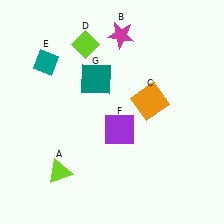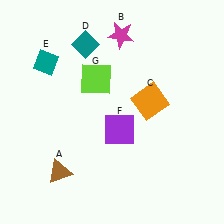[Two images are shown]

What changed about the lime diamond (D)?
In Image 1, D is lime. In Image 2, it changed to teal.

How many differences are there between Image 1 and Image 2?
There are 3 differences between the two images.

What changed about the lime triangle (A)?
In Image 1, A is lime. In Image 2, it changed to brown.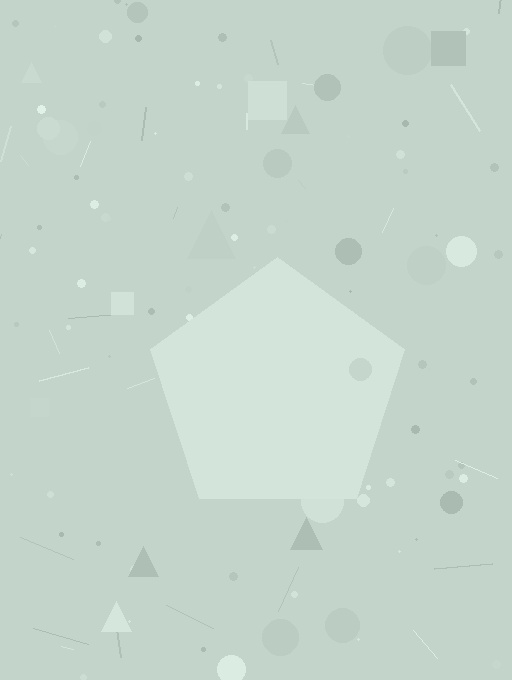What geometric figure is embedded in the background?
A pentagon is embedded in the background.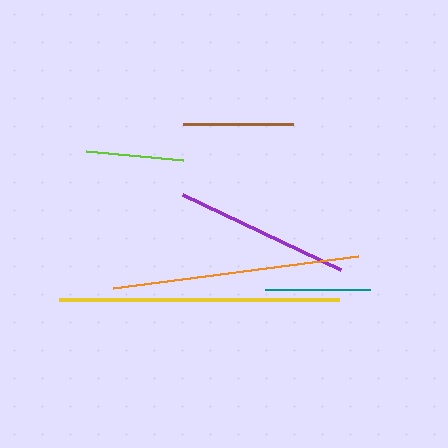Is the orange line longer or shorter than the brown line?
The orange line is longer than the brown line.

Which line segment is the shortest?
The lime line is the shortest at approximately 97 pixels.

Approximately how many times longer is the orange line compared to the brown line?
The orange line is approximately 2.2 times the length of the brown line.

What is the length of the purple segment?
The purple segment is approximately 175 pixels long.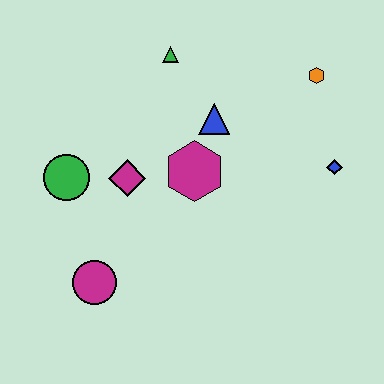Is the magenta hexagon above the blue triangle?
No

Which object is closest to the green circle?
The magenta diamond is closest to the green circle.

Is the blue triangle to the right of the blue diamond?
No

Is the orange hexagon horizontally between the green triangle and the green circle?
No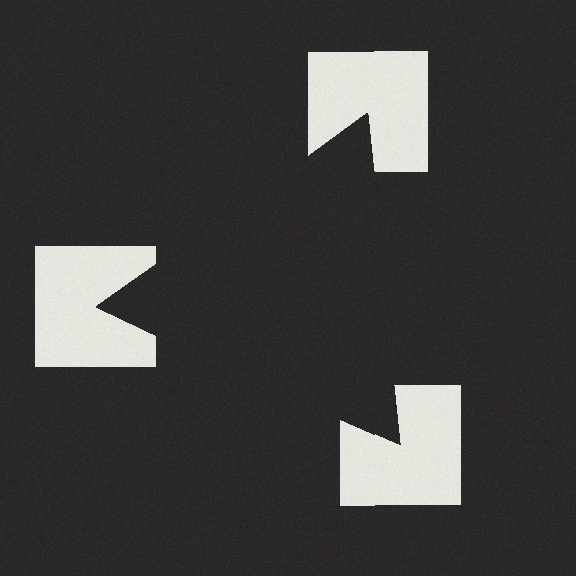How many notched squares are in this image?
There are 3 — one at each vertex of the illusory triangle.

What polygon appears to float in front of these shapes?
An illusory triangle — its edges are inferred from the aligned wedge cuts in the notched squares, not physically drawn.